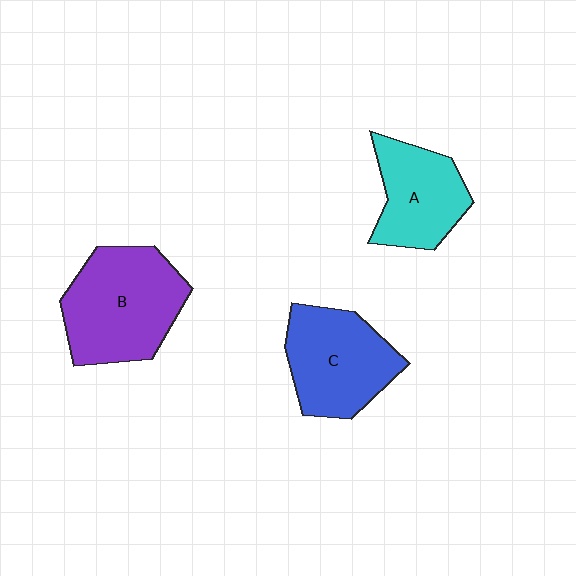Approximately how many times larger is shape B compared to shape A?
Approximately 1.4 times.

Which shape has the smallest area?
Shape A (cyan).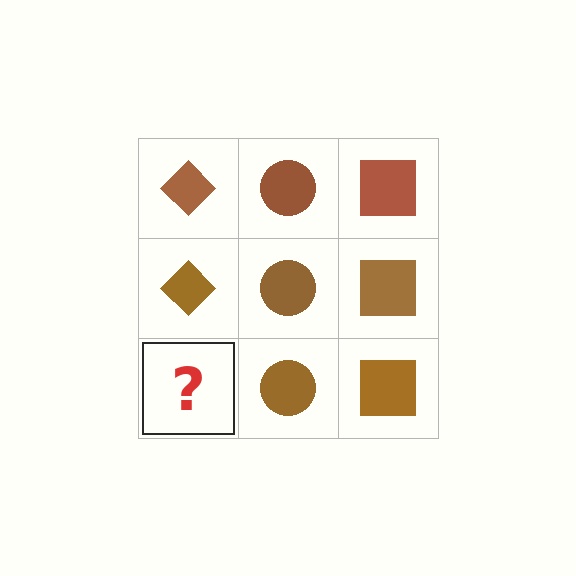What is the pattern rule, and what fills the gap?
The rule is that each column has a consistent shape. The gap should be filled with a brown diamond.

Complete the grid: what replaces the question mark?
The question mark should be replaced with a brown diamond.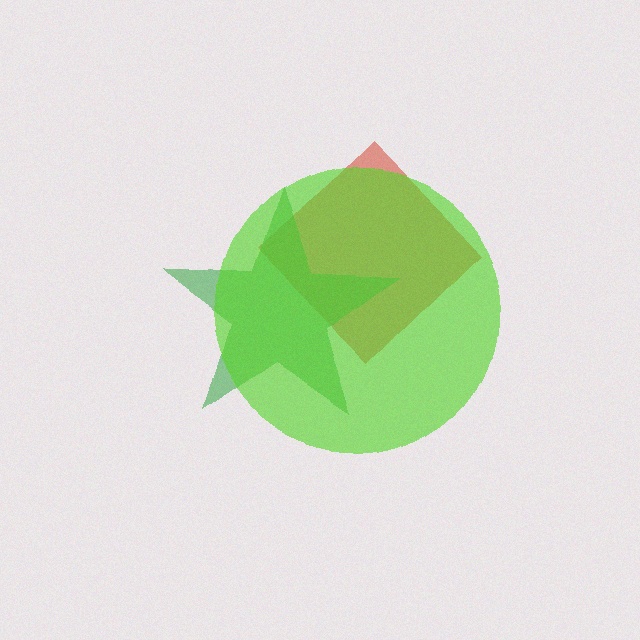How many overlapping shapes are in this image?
There are 3 overlapping shapes in the image.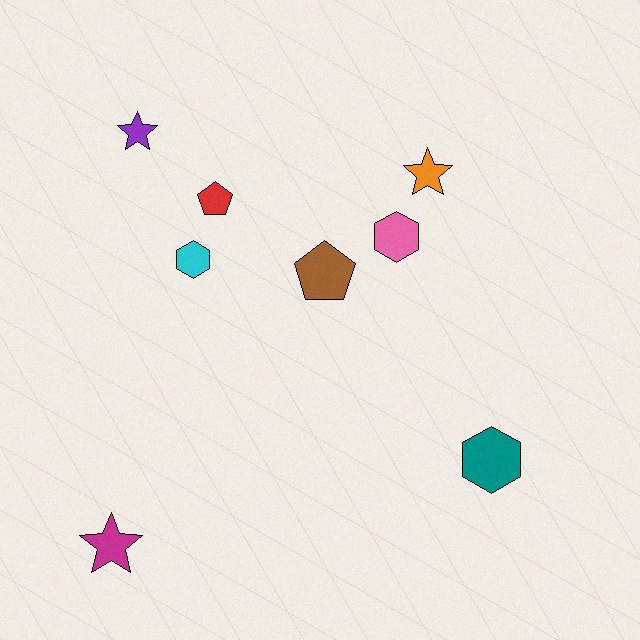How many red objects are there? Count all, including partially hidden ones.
There is 1 red object.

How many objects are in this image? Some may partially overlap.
There are 8 objects.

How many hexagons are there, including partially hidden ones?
There are 3 hexagons.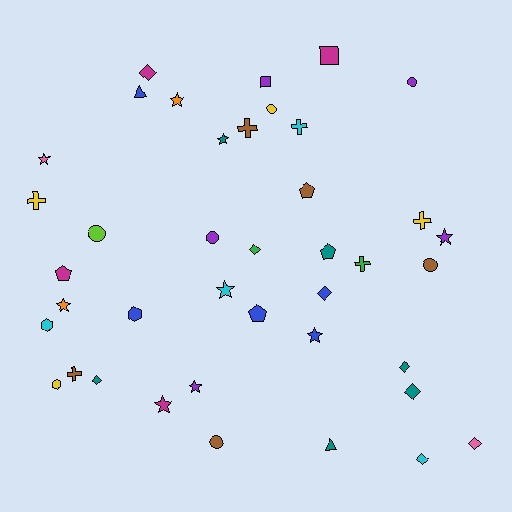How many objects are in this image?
There are 40 objects.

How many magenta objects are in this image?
There are 4 magenta objects.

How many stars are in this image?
There are 9 stars.